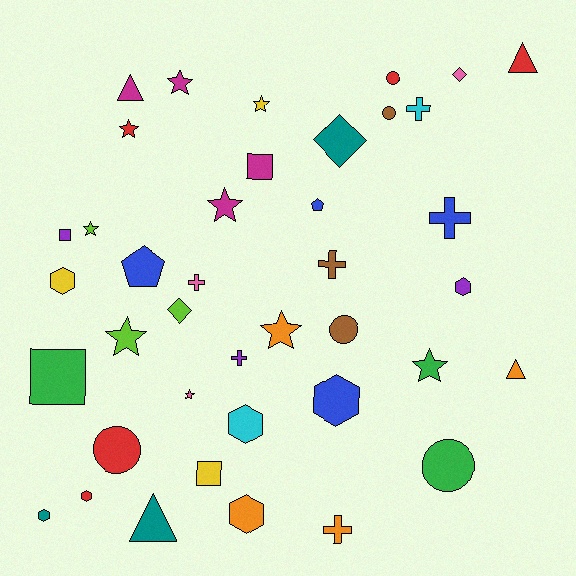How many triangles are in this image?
There are 4 triangles.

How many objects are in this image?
There are 40 objects.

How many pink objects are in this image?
There are 3 pink objects.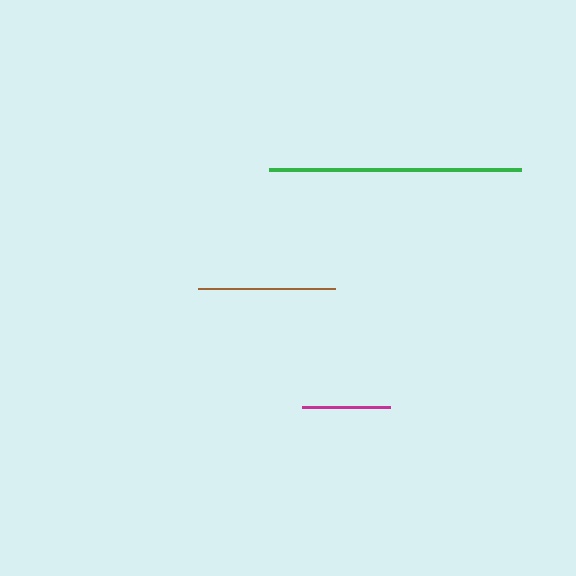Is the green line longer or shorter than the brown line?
The green line is longer than the brown line.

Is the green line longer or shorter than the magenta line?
The green line is longer than the magenta line.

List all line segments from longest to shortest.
From longest to shortest: green, brown, magenta.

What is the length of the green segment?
The green segment is approximately 252 pixels long.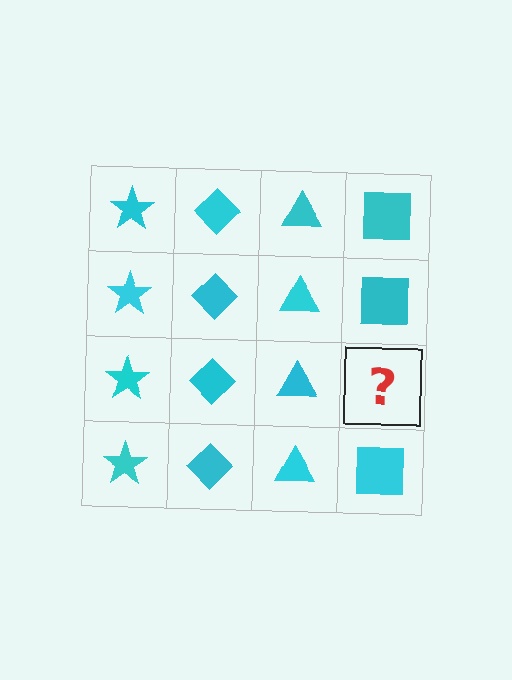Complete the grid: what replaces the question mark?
The question mark should be replaced with a cyan square.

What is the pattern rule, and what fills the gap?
The rule is that each column has a consistent shape. The gap should be filled with a cyan square.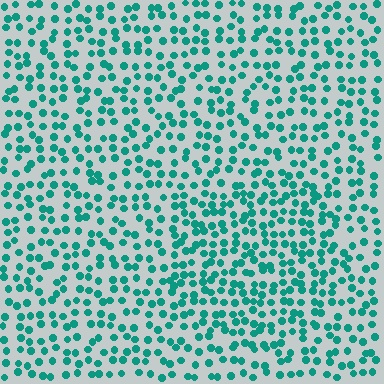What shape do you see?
I see a circle.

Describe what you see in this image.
The image contains small teal elements arranged at two different densities. A circle-shaped region is visible where the elements are more densely packed than the surrounding area.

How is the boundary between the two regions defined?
The boundary is defined by a change in element density (approximately 1.4x ratio). All elements are the same color, size, and shape.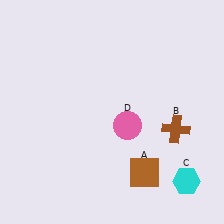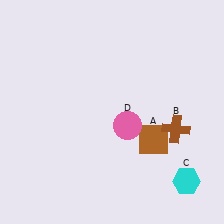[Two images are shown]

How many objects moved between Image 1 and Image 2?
1 object moved between the two images.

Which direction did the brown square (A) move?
The brown square (A) moved up.